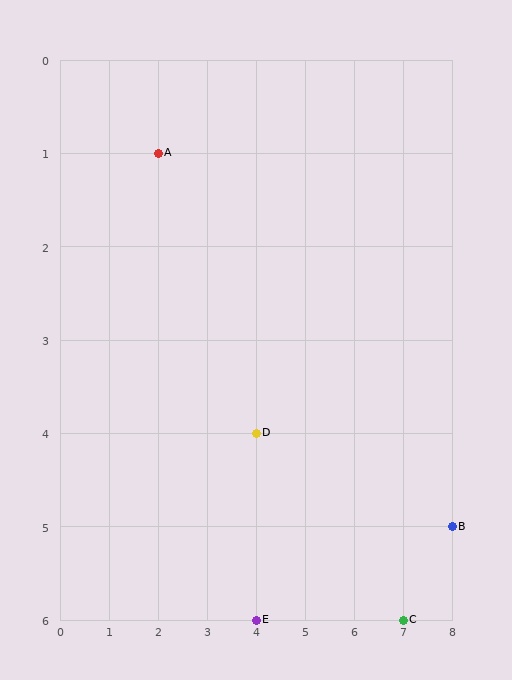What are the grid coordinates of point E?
Point E is at grid coordinates (4, 6).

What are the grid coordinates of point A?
Point A is at grid coordinates (2, 1).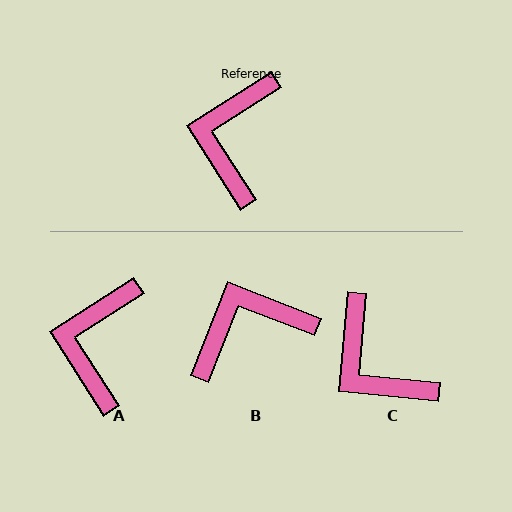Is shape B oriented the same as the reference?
No, it is off by about 54 degrees.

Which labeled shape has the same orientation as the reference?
A.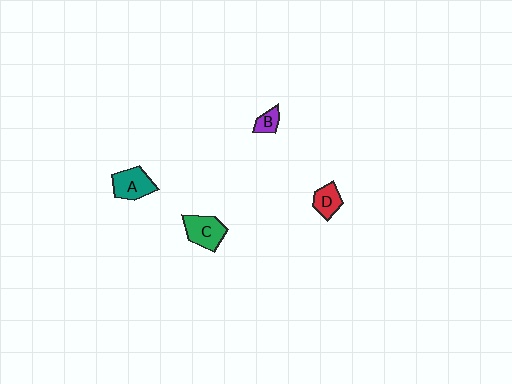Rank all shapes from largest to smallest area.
From largest to smallest: C (green), A (teal), D (red), B (purple).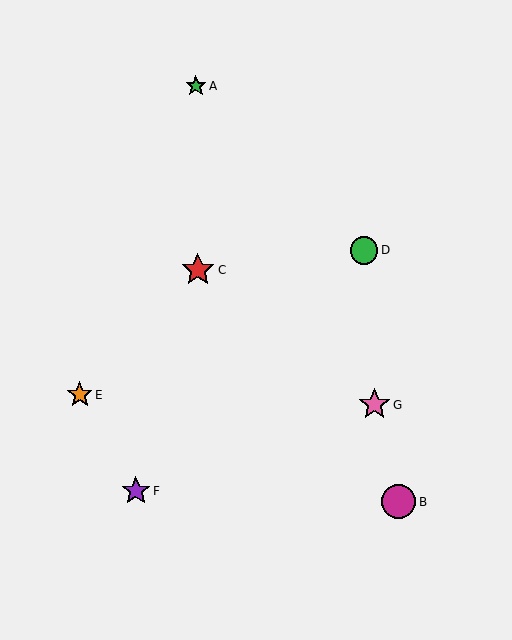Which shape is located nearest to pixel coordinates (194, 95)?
The green star (labeled A) at (196, 86) is nearest to that location.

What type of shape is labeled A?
Shape A is a green star.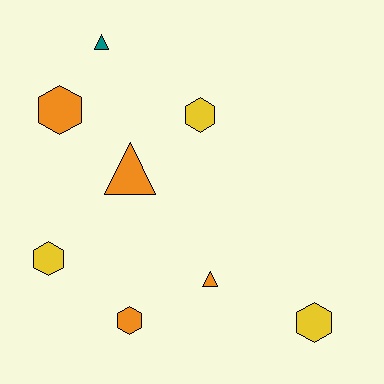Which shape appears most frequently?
Hexagon, with 5 objects.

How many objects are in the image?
There are 8 objects.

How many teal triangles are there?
There is 1 teal triangle.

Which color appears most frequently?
Orange, with 4 objects.